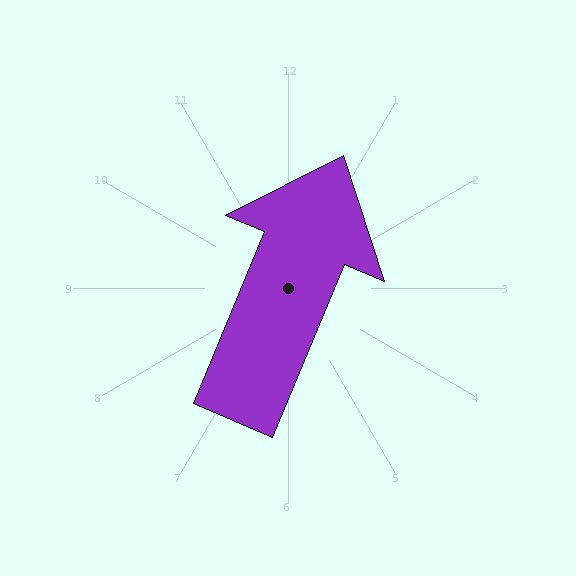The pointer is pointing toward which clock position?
Roughly 1 o'clock.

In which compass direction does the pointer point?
Northeast.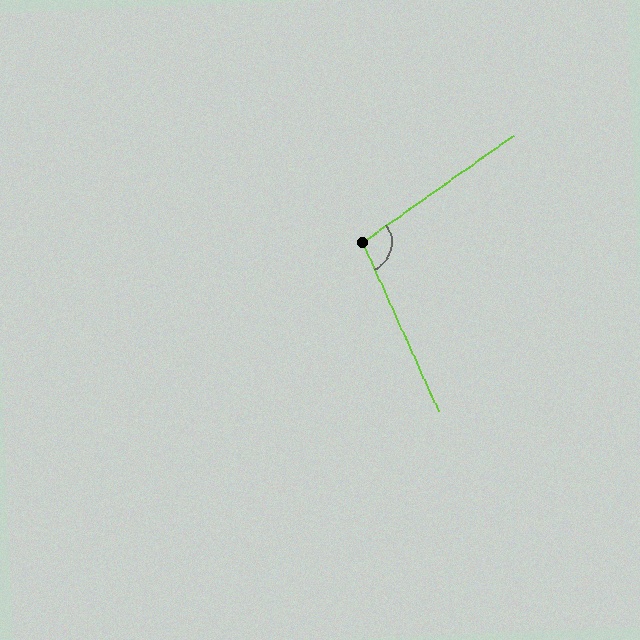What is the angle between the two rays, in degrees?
Approximately 101 degrees.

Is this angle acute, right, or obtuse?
It is obtuse.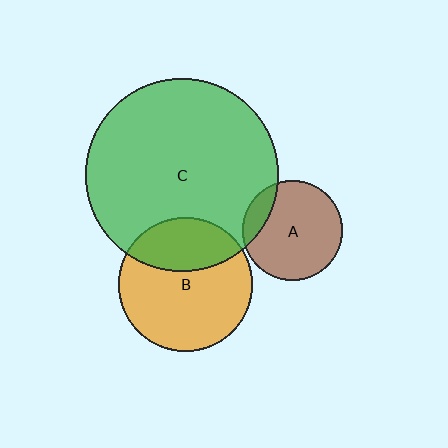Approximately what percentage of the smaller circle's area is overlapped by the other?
Approximately 30%.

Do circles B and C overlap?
Yes.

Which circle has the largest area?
Circle C (green).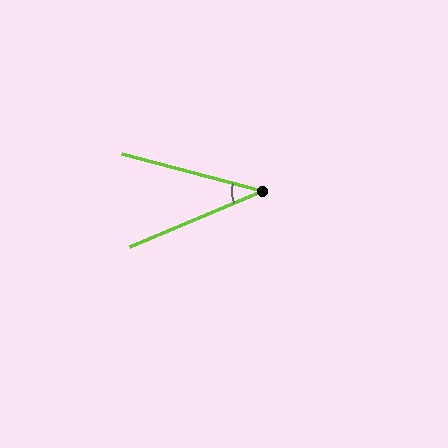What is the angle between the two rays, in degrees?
Approximately 38 degrees.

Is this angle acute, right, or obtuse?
It is acute.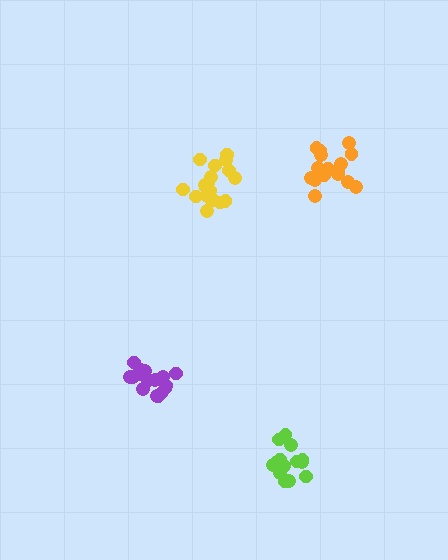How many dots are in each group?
Group 1: 17 dots, Group 2: 17 dots, Group 3: 16 dots, Group 4: 19 dots (69 total).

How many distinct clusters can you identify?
There are 4 distinct clusters.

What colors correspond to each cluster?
The clusters are colored: orange, purple, lime, yellow.